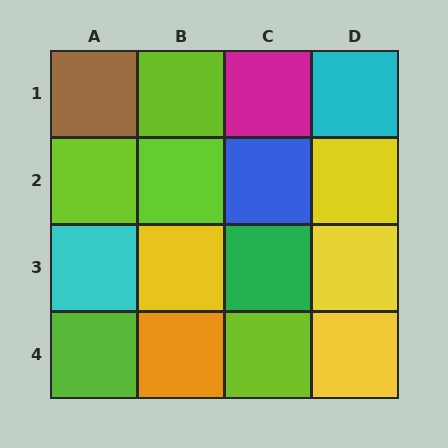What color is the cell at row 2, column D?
Yellow.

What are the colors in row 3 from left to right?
Cyan, yellow, green, yellow.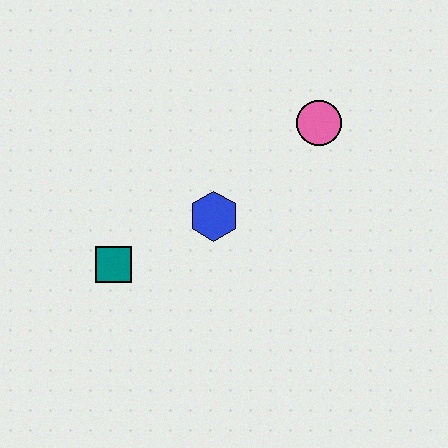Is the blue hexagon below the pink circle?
Yes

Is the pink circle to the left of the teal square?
No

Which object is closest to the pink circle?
The blue hexagon is closest to the pink circle.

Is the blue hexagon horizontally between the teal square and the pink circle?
Yes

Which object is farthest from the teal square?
The pink circle is farthest from the teal square.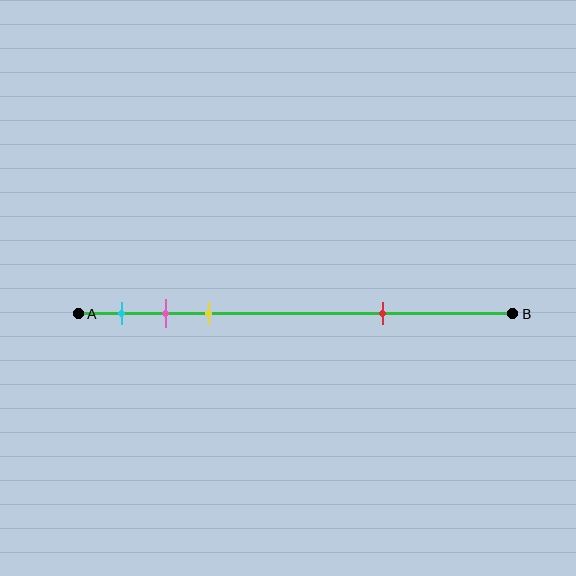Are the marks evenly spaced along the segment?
No, the marks are not evenly spaced.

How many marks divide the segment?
There are 4 marks dividing the segment.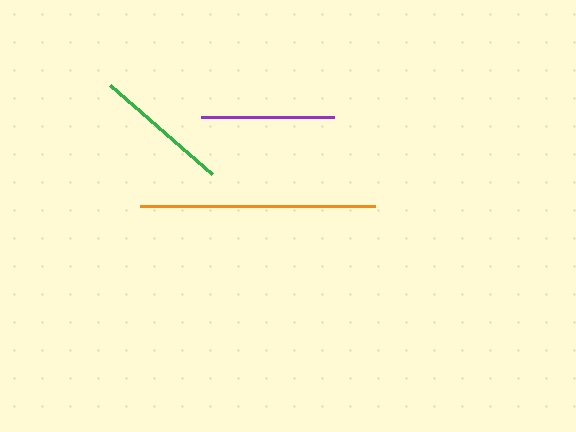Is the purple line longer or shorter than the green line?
The green line is longer than the purple line.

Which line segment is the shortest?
The purple line is the shortest at approximately 133 pixels.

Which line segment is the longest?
The orange line is the longest at approximately 235 pixels.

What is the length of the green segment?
The green segment is approximately 136 pixels long.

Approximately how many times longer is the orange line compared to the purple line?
The orange line is approximately 1.8 times the length of the purple line.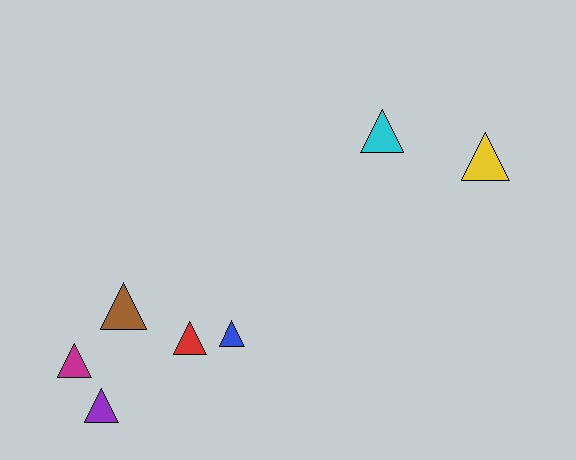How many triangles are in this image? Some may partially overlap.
There are 7 triangles.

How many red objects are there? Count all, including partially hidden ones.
There is 1 red object.